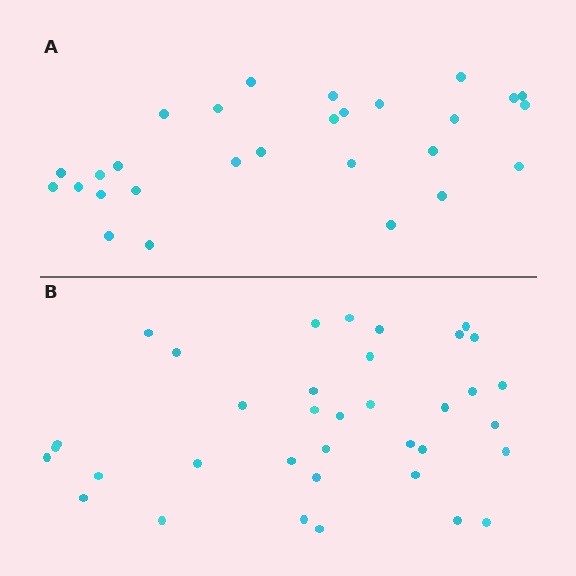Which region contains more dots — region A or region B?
Region B (the bottom region) has more dots.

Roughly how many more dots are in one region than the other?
Region B has roughly 8 or so more dots than region A.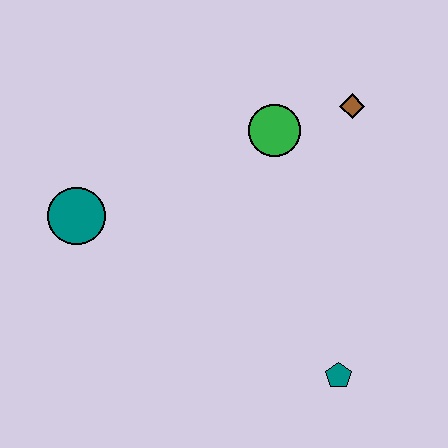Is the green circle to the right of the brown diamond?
No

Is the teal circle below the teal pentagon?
No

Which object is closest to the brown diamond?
The green circle is closest to the brown diamond.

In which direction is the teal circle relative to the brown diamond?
The teal circle is to the left of the brown diamond.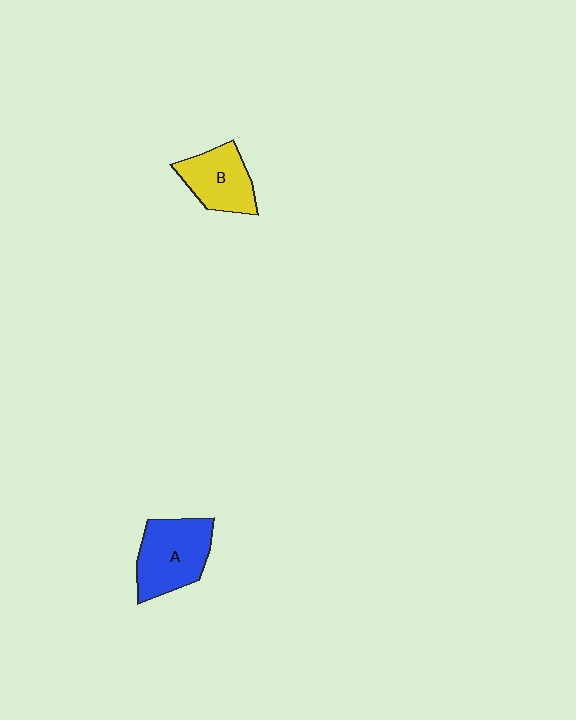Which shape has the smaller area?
Shape B (yellow).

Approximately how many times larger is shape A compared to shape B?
Approximately 1.3 times.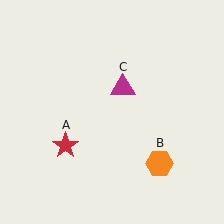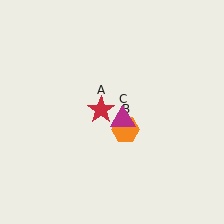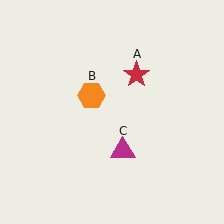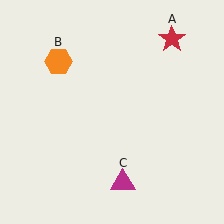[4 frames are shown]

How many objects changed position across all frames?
3 objects changed position: red star (object A), orange hexagon (object B), magenta triangle (object C).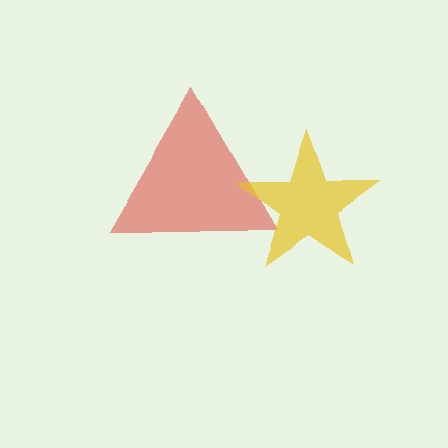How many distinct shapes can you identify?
There are 2 distinct shapes: a red triangle, a yellow star.